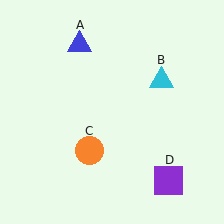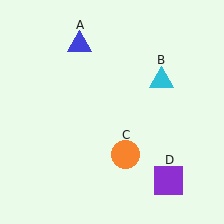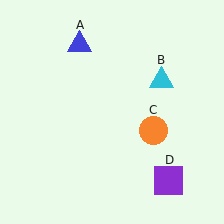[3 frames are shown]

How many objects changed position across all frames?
1 object changed position: orange circle (object C).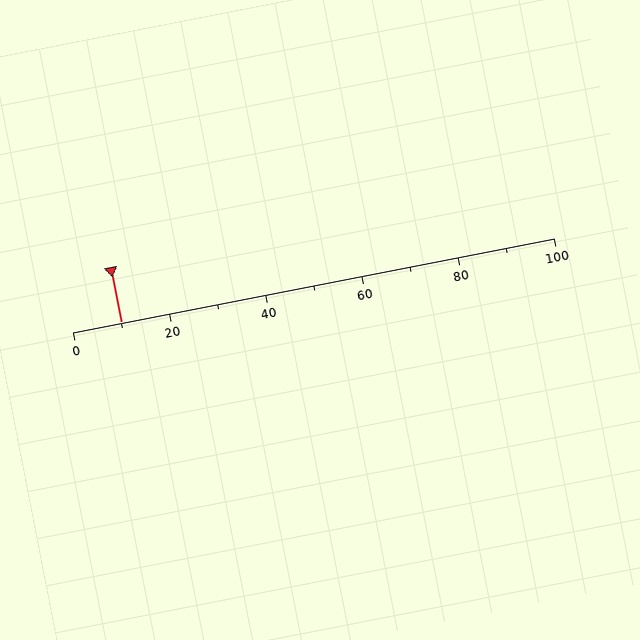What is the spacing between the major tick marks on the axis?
The major ticks are spaced 20 apart.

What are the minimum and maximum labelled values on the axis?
The axis runs from 0 to 100.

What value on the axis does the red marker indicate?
The marker indicates approximately 10.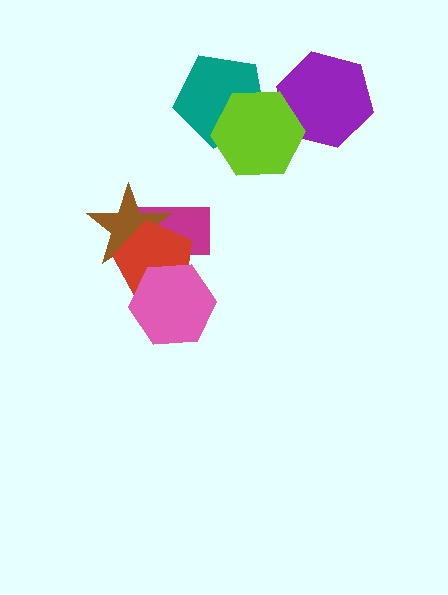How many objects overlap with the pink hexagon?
2 objects overlap with the pink hexagon.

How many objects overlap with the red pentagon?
3 objects overlap with the red pentagon.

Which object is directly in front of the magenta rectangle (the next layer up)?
The brown star is directly in front of the magenta rectangle.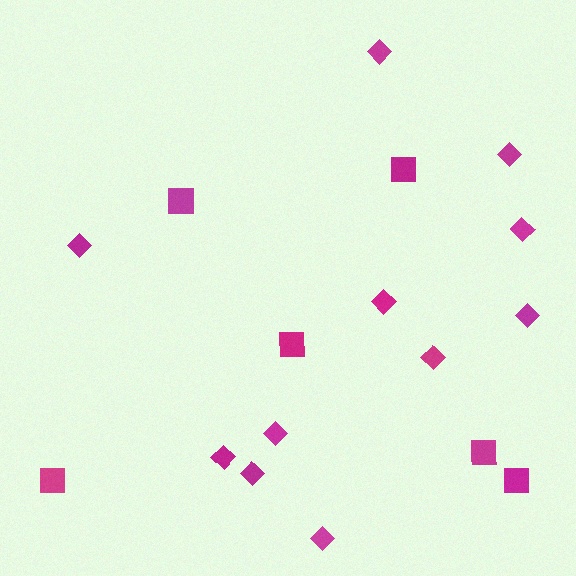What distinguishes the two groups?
There are 2 groups: one group of diamonds (11) and one group of squares (6).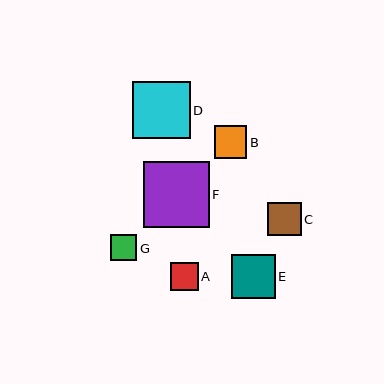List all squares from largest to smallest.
From largest to smallest: F, D, E, C, B, A, G.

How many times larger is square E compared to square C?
Square E is approximately 1.3 times the size of square C.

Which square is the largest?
Square F is the largest with a size of approximately 66 pixels.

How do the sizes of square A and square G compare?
Square A and square G are approximately the same size.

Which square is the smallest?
Square G is the smallest with a size of approximately 26 pixels.